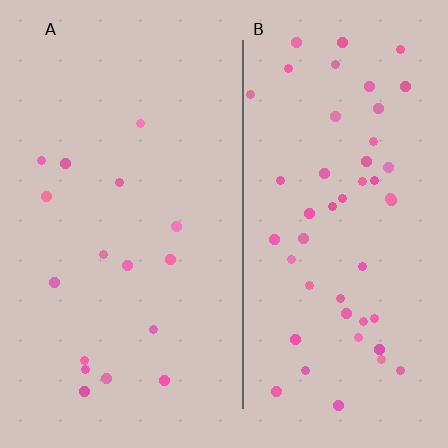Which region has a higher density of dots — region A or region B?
B (the right).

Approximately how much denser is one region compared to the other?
Approximately 3.0× — region B over region A.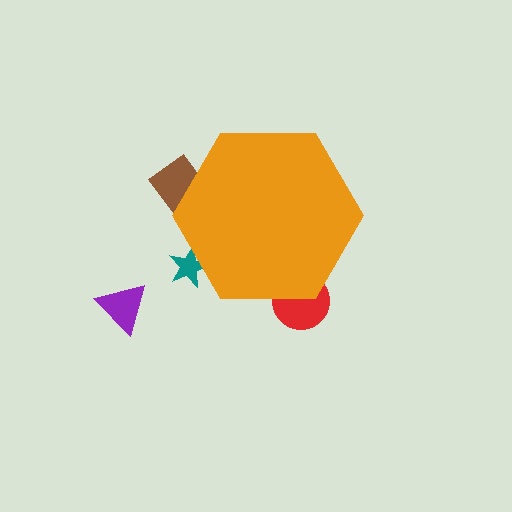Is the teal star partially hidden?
Yes, the teal star is partially hidden behind the orange hexagon.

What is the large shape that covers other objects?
An orange hexagon.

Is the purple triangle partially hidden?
No, the purple triangle is fully visible.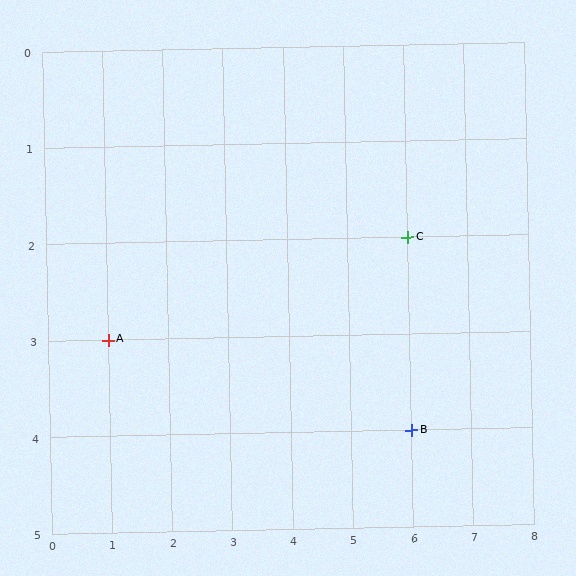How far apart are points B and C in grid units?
Points B and C are 2 rows apart.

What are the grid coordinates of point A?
Point A is at grid coordinates (1, 3).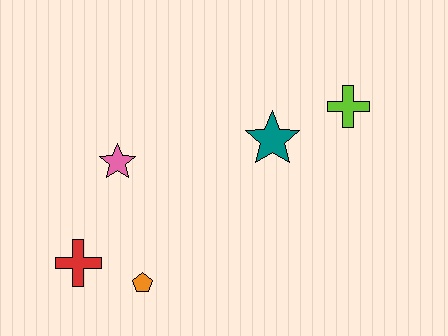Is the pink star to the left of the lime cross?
Yes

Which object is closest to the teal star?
The lime cross is closest to the teal star.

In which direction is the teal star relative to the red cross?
The teal star is to the right of the red cross.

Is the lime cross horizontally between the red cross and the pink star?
No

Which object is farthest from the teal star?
The red cross is farthest from the teal star.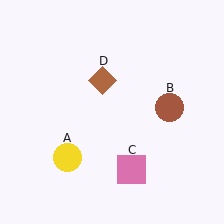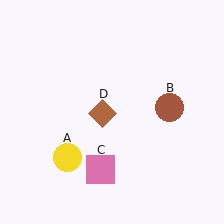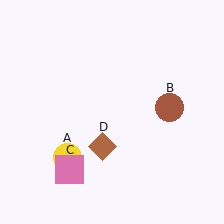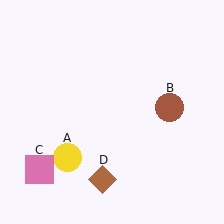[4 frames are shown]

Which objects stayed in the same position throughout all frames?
Yellow circle (object A) and brown circle (object B) remained stationary.